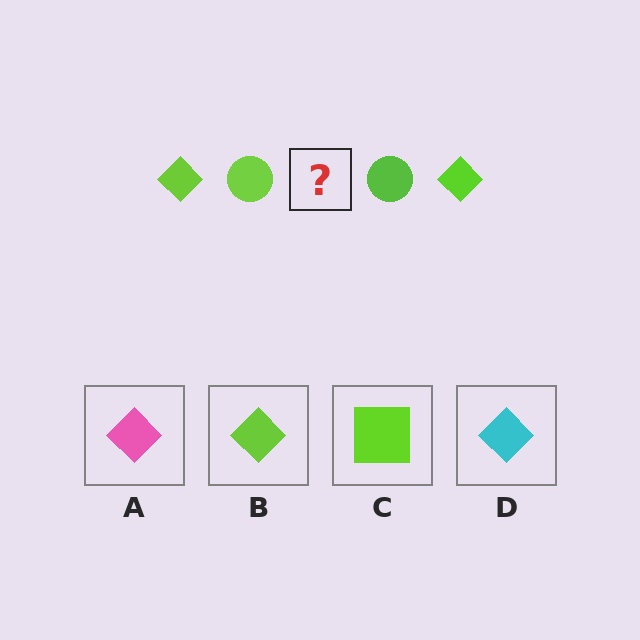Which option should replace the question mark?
Option B.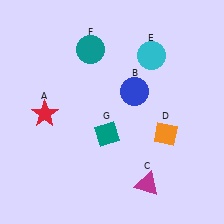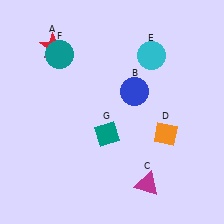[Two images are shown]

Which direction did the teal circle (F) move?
The teal circle (F) moved left.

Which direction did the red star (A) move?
The red star (A) moved up.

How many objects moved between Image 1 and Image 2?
2 objects moved between the two images.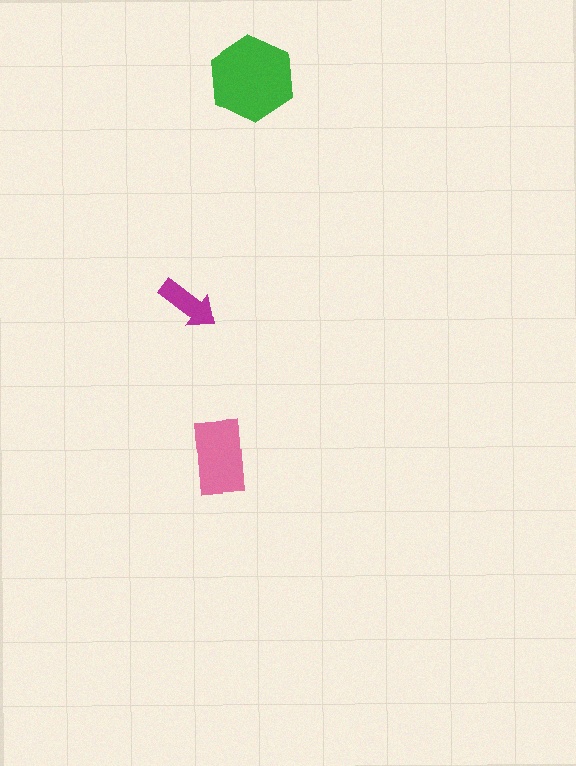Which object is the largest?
The green hexagon.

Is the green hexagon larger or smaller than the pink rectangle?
Larger.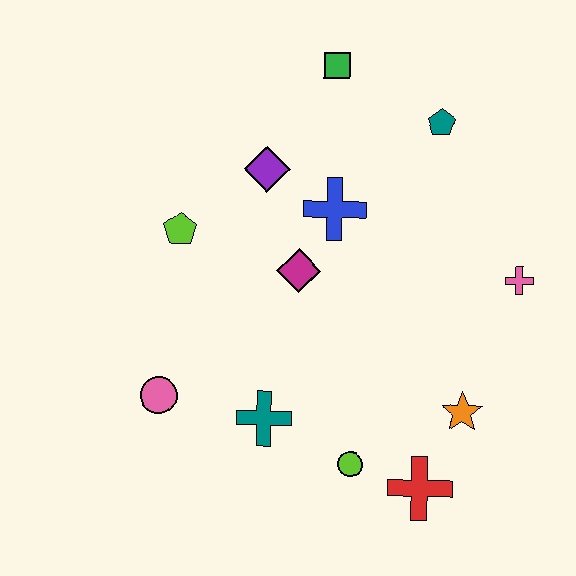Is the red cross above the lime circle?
No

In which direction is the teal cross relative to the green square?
The teal cross is below the green square.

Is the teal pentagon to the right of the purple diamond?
Yes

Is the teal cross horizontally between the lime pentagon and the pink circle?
No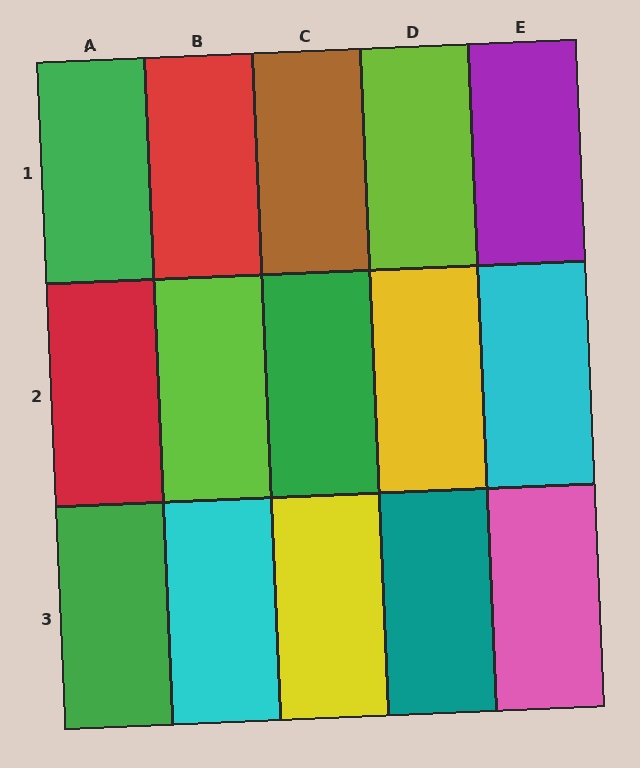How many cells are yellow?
2 cells are yellow.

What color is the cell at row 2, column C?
Green.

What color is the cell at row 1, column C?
Brown.